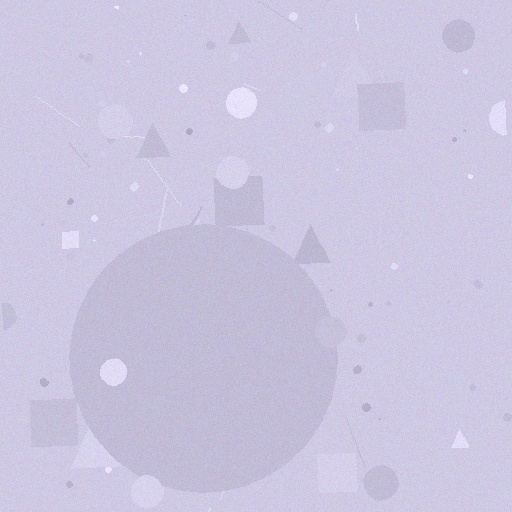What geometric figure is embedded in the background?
A circle is embedded in the background.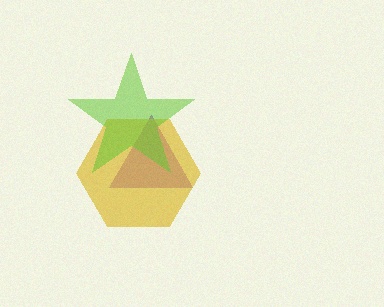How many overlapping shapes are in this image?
There are 3 overlapping shapes in the image.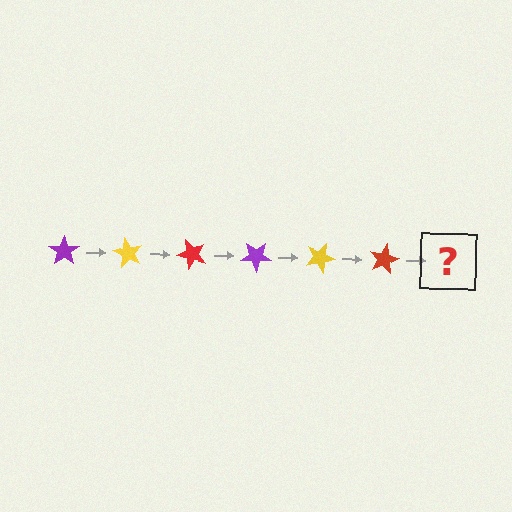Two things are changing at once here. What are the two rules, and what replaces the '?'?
The two rules are that it rotates 60 degrees each step and the color cycles through purple, yellow, and red. The '?' should be a purple star, rotated 360 degrees from the start.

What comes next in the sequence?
The next element should be a purple star, rotated 360 degrees from the start.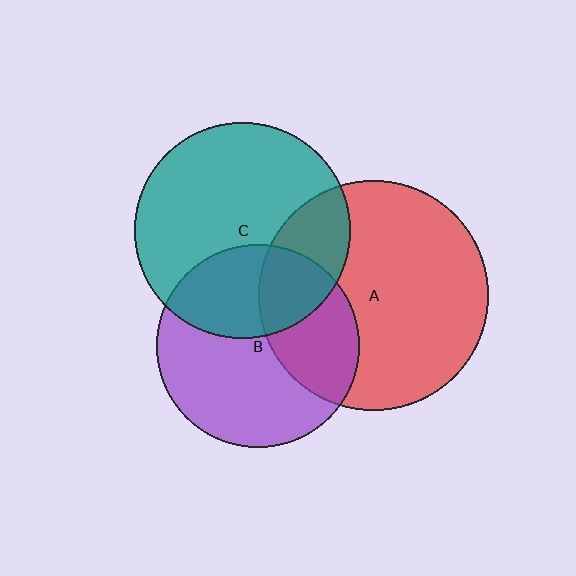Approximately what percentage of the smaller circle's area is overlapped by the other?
Approximately 35%.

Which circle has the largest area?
Circle A (red).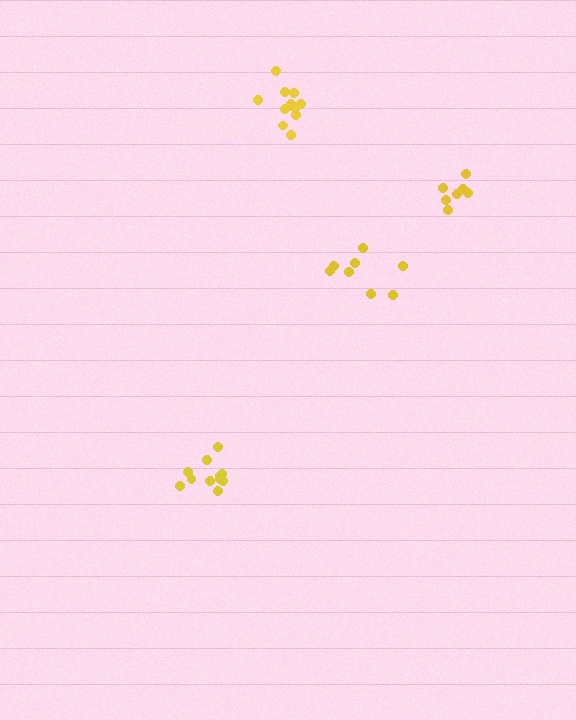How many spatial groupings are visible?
There are 4 spatial groupings.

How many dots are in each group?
Group 1: 11 dots, Group 2: 8 dots, Group 3: 11 dots, Group 4: 7 dots (37 total).